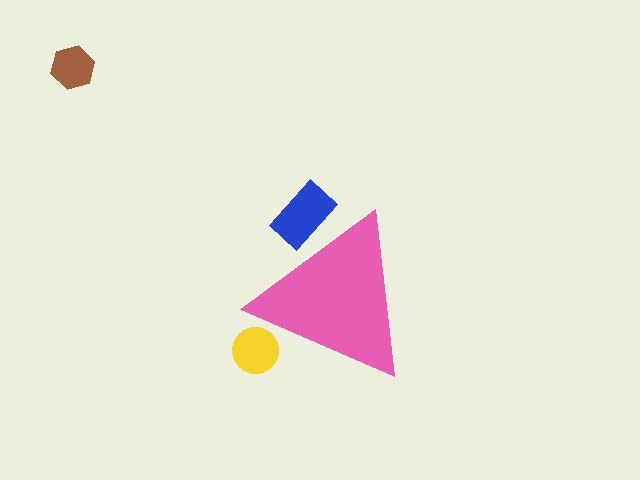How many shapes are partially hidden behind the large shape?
2 shapes are partially hidden.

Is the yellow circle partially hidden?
Yes, the yellow circle is partially hidden behind the pink triangle.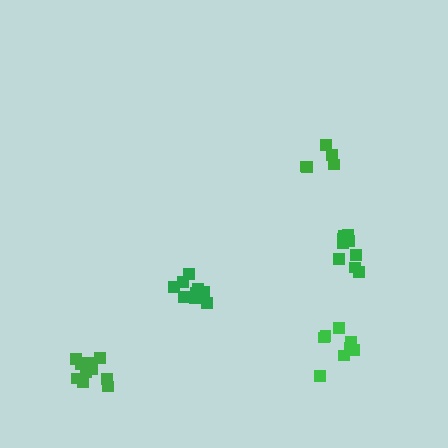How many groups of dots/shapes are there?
There are 5 groups.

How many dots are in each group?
Group 1: 9 dots, Group 2: 10 dots, Group 3: 5 dots, Group 4: 8 dots, Group 5: 10 dots (42 total).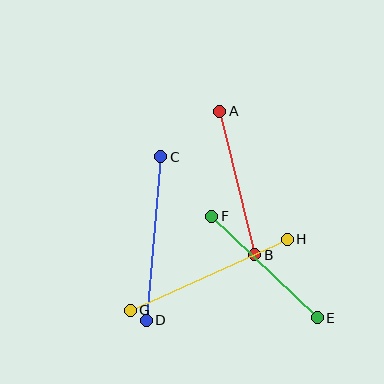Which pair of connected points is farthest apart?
Points G and H are farthest apart.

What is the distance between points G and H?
The distance is approximately 172 pixels.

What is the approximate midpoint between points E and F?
The midpoint is at approximately (265, 267) pixels.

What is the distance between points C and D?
The distance is approximately 164 pixels.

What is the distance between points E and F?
The distance is approximately 146 pixels.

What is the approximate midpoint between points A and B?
The midpoint is at approximately (237, 183) pixels.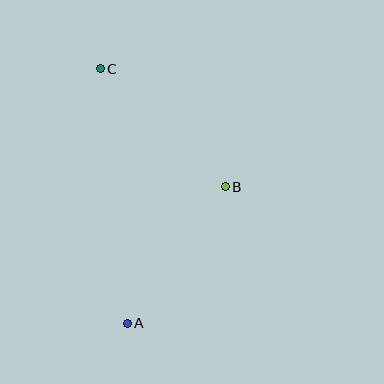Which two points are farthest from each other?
Points A and C are farthest from each other.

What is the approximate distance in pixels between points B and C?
The distance between B and C is approximately 172 pixels.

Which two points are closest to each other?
Points A and B are closest to each other.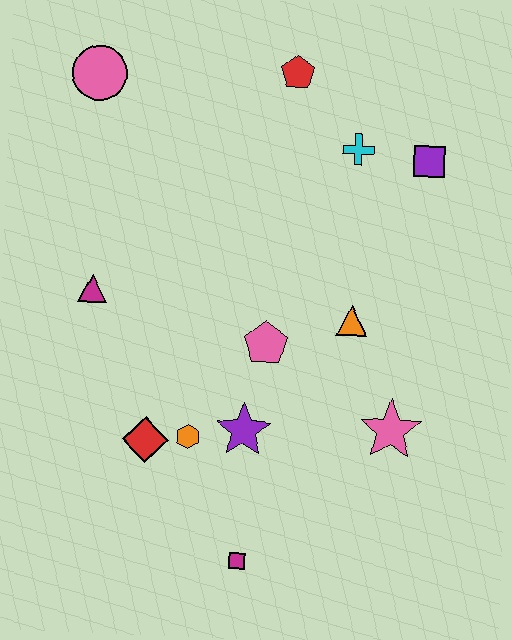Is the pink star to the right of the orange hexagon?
Yes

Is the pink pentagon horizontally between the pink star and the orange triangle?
No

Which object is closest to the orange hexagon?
The red diamond is closest to the orange hexagon.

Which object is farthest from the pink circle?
The magenta square is farthest from the pink circle.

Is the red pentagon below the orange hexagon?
No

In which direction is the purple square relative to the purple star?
The purple square is above the purple star.